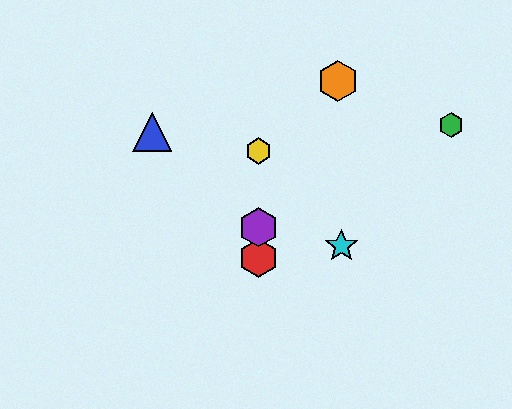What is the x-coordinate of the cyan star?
The cyan star is at x≈341.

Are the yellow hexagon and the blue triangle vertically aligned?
No, the yellow hexagon is at x≈259 and the blue triangle is at x≈152.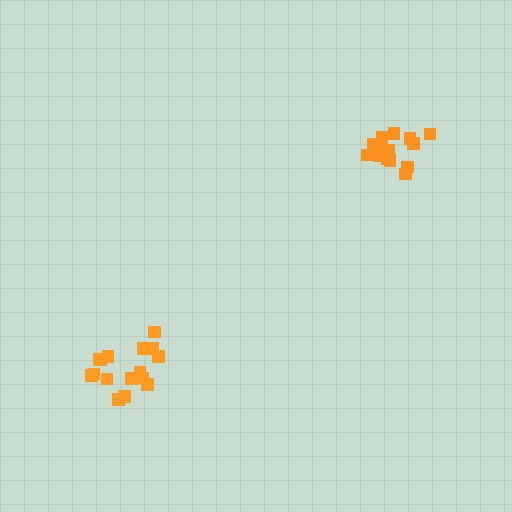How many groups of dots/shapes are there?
There are 2 groups.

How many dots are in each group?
Group 1: 16 dots, Group 2: 17 dots (33 total).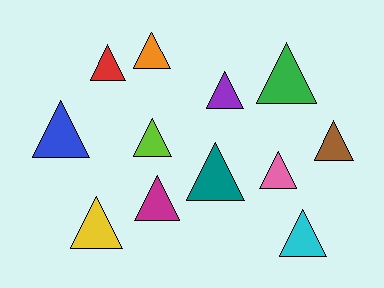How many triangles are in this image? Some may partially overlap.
There are 12 triangles.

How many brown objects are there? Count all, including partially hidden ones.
There is 1 brown object.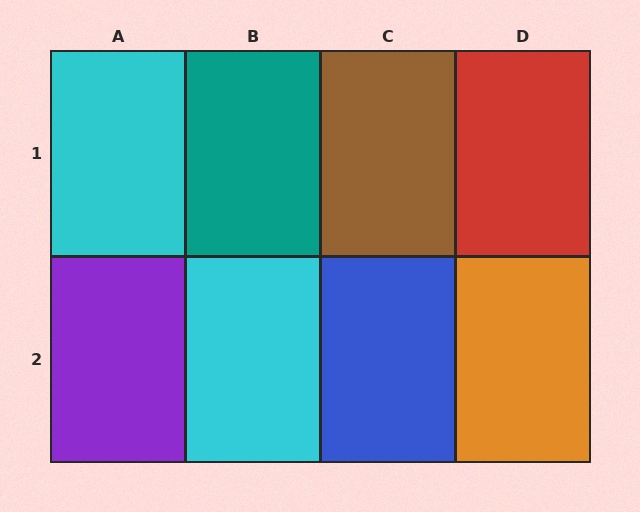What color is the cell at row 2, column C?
Blue.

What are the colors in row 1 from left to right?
Cyan, teal, brown, red.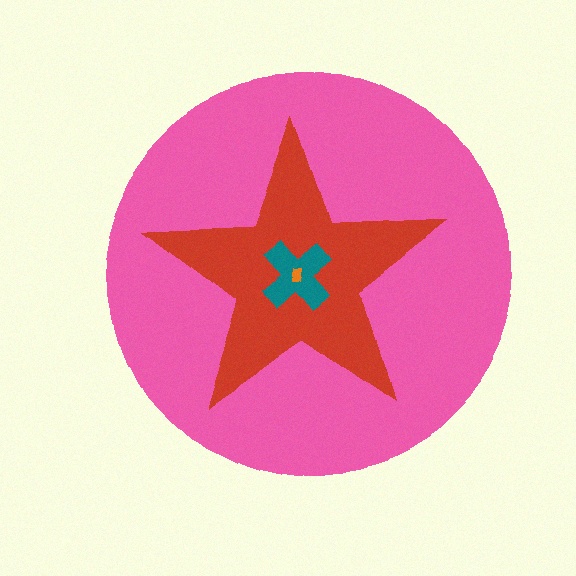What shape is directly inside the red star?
The teal cross.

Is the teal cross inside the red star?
Yes.